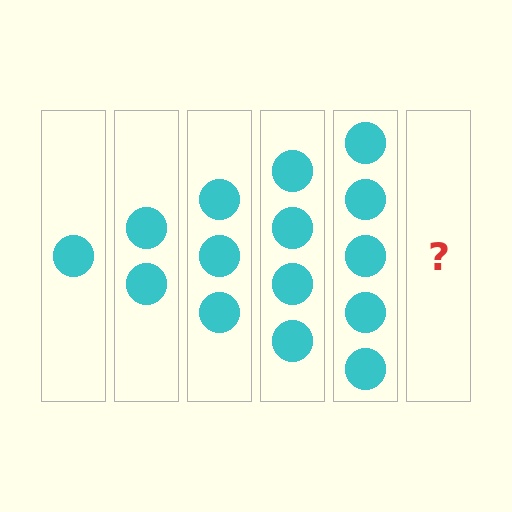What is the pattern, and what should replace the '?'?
The pattern is that each step adds one more circle. The '?' should be 6 circles.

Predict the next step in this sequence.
The next step is 6 circles.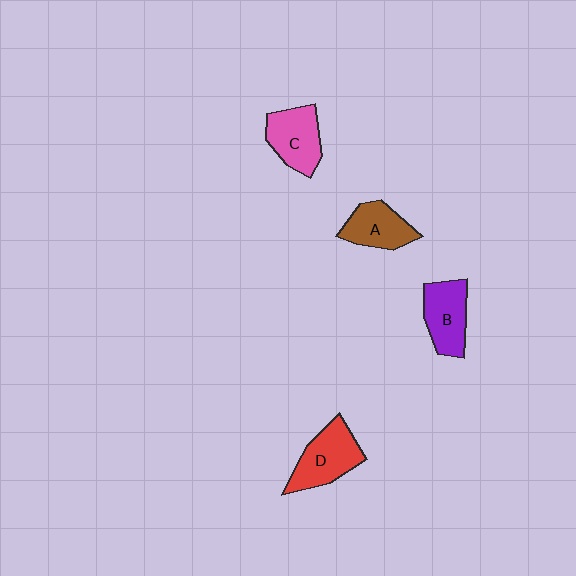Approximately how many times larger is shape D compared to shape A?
Approximately 1.2 times.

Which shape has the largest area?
Shape D (red).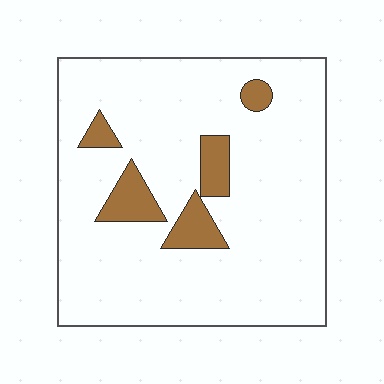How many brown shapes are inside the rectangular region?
5.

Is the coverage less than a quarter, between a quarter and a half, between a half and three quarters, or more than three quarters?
Less than a quarter.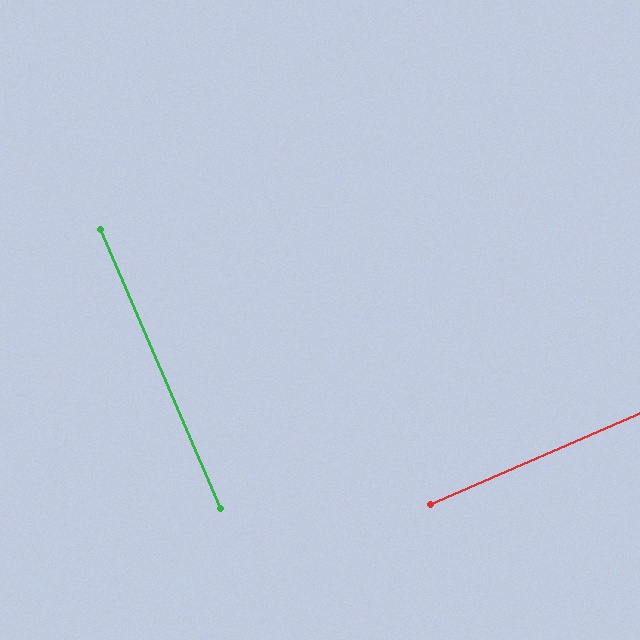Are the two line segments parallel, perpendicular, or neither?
Perpendicular — they meet at approximately 90°.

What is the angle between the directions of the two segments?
Approximately 90 degrees.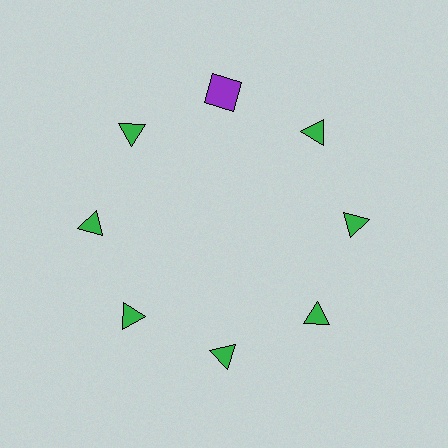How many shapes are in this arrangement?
There are 8 shapes arranged in a ring pattern.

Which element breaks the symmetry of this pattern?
The purple square at roughly the 12 o'clock position breaks the symmetry. All other shapes are green triangles.